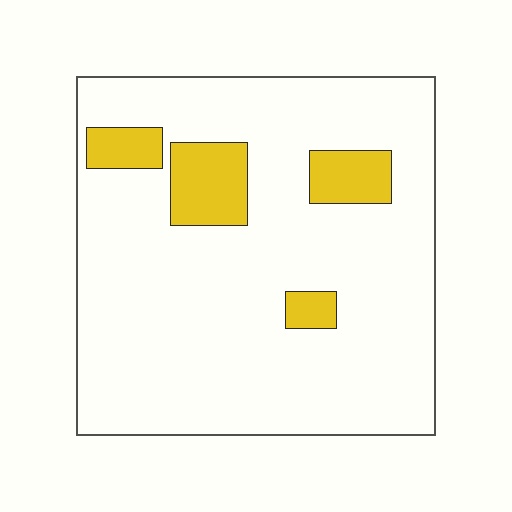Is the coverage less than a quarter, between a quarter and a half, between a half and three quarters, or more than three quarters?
Less than a quarter.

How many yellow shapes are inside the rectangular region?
4.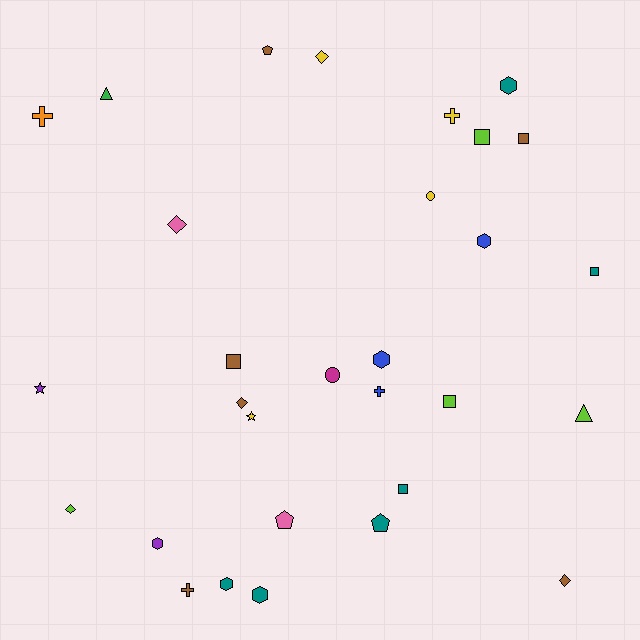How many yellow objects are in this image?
There are 4 yellow objects.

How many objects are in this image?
There are 30 objects.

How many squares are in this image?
There are 6 squares.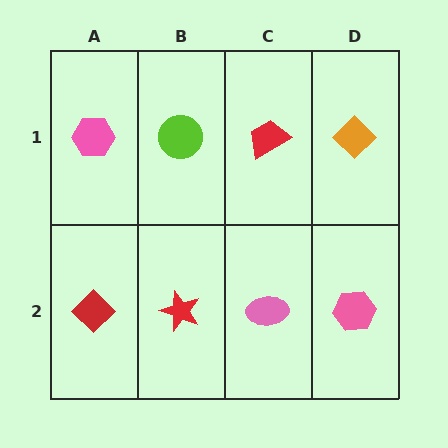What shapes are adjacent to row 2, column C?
A red trapezoid (row 1, column C), a red star (row 2, column B), a pink hexagon (row 2, column D).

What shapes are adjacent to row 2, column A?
A pink hexagon (row 1, column A), a red star (row 2, column B).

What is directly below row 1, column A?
A red diamond.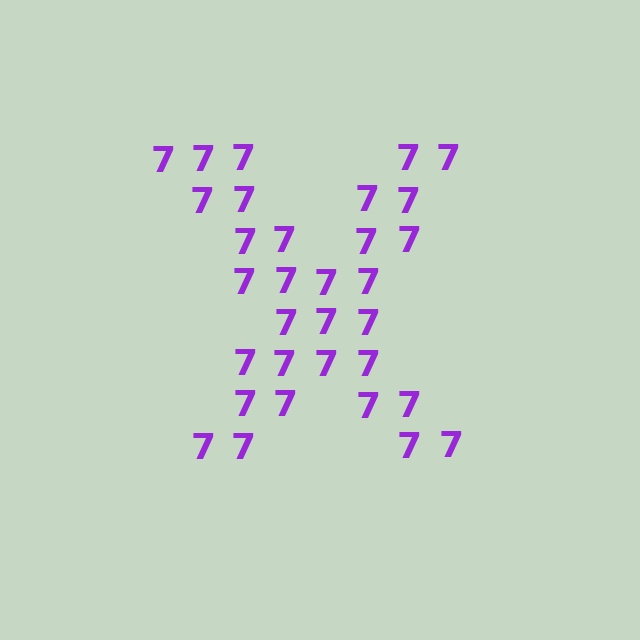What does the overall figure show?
The overall figure shows the letter X.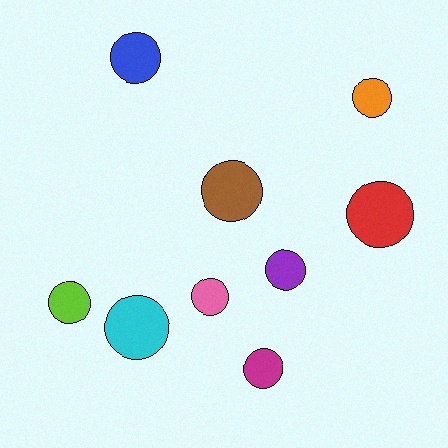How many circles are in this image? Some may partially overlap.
There are 9 circles.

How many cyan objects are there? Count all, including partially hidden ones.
There is 1 cyan object.